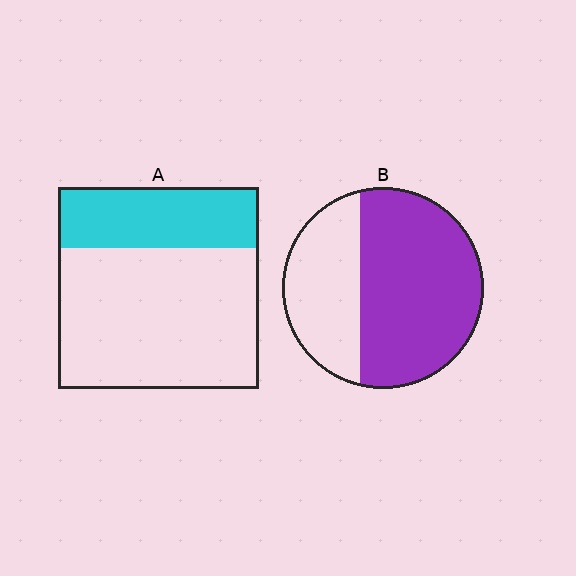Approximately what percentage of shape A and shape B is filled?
A is approximately 30% and B is approximately 65%.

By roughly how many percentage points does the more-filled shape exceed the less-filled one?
By roughly 35 percentage points (B over A).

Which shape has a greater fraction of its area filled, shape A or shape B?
Shape B.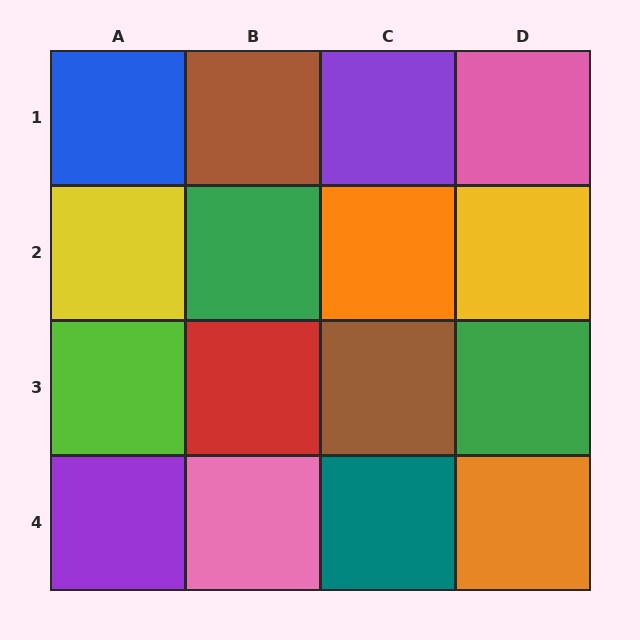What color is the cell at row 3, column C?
Brown.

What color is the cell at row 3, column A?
Lime.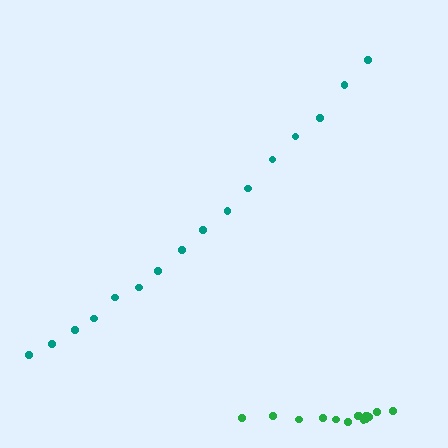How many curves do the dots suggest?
There are 2 distinct paths.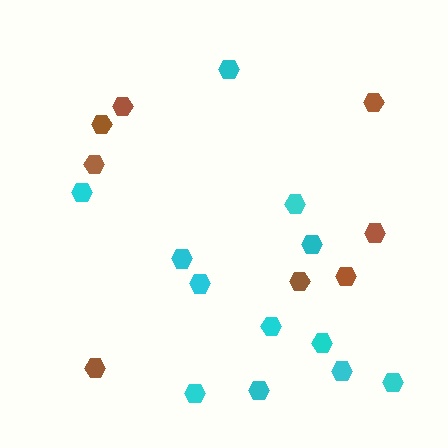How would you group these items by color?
There are 2 groups: one group of brown hexagons (8) and one group of cyan hexagons (12).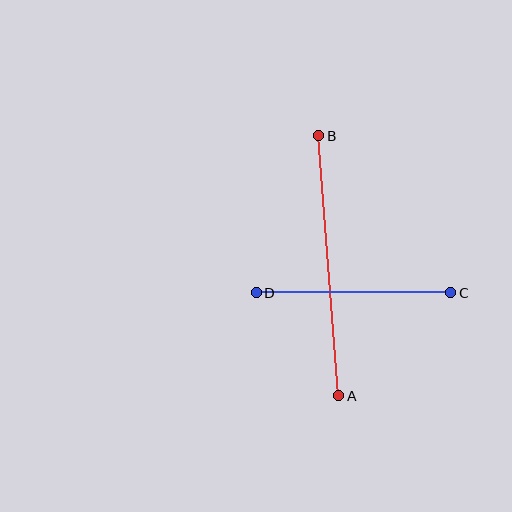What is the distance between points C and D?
The distance is approximately 194 pixels.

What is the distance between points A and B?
The distance is approximately 261 pixels.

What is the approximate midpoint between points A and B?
The midpoint is at approximately (329, 266) pixels.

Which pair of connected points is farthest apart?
Points A and B are farthest apart.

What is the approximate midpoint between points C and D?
The midpoint is at approximately (353, 293) pixels.